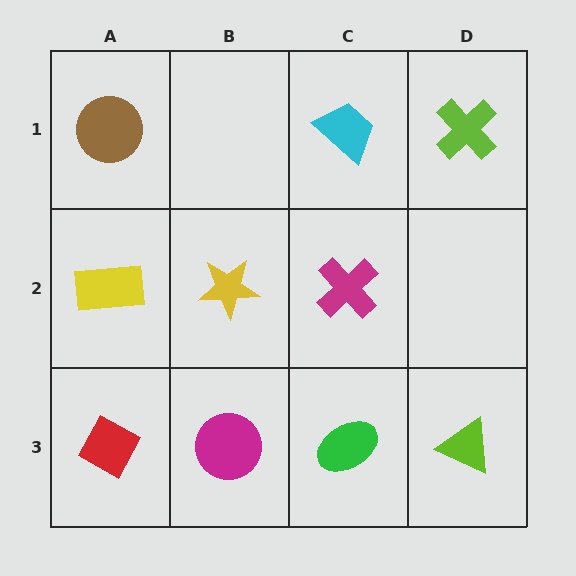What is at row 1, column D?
A lime cross.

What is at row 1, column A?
A brown circle.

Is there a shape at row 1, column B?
No, that cell is empty.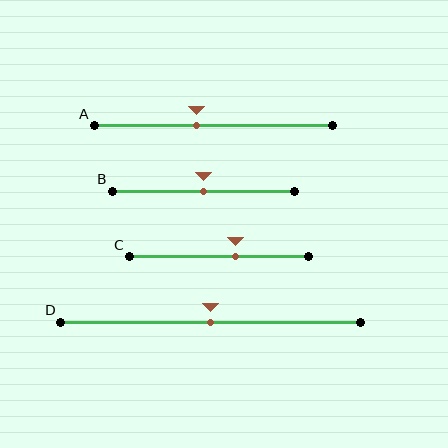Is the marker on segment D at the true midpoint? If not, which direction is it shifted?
Yes, the marker on segment D is at the true midpoint.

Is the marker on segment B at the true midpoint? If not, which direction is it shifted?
Yes, the marker on segment B is at the true midpoint.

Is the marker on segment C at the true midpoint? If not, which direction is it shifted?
No, the marker on segment C is shifted to the right by about 9% of the segment length.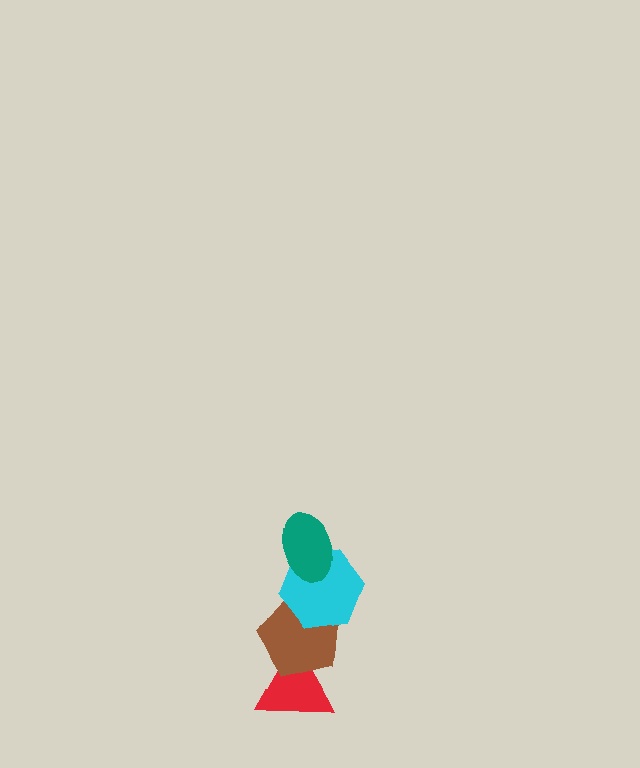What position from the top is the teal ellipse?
The teal ellipse is 1st from the top.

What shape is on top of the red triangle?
The brown pentagon is on top of the red triangle.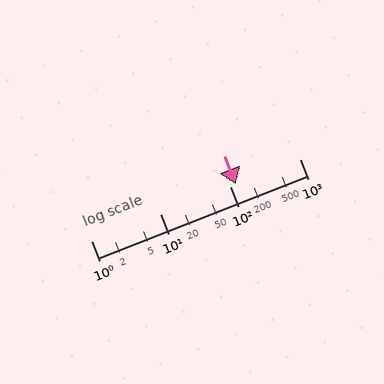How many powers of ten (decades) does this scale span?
The scale spans 3 decades, from 1 to 1000.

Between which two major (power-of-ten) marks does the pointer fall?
The pointer is between 100 and 1000.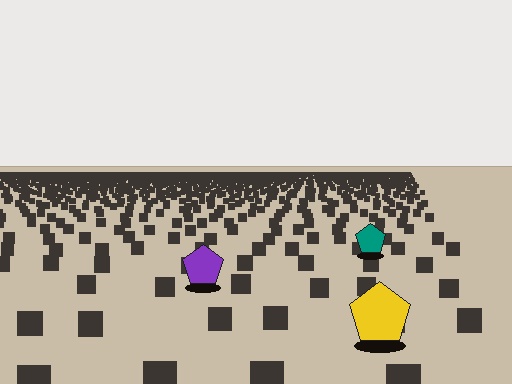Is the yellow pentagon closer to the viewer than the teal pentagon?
Yes. The yellow pentagon is closer — you can tell from the texture gradient: the ground texture is coarser near it.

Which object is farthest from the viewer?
The teal pentagon is farthest from the viewer. It appears smaller and the ground texture around it is denser.